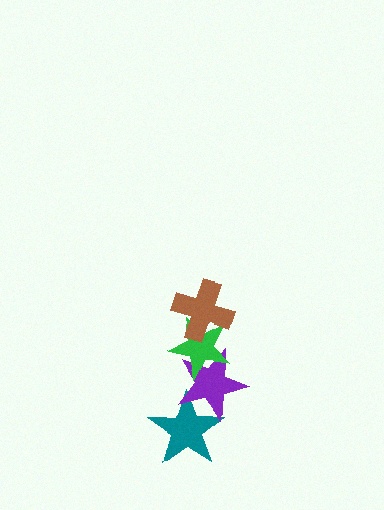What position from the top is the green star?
The green star is 2nd from the top.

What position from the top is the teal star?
The teal star is 4th from the top.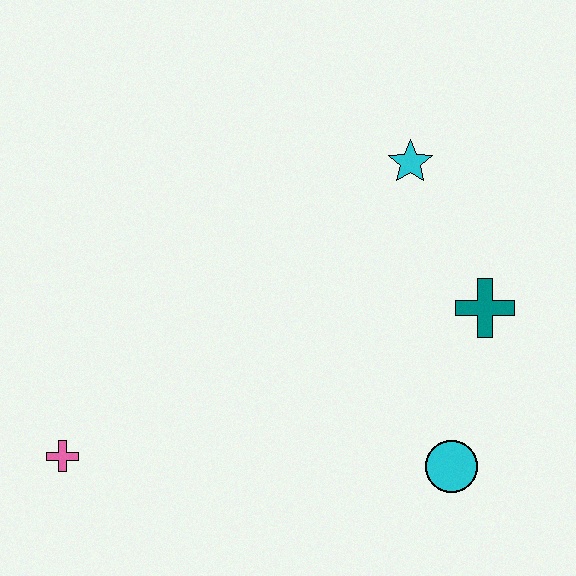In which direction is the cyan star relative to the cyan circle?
The cyan star is above the cyan circle.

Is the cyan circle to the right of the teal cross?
No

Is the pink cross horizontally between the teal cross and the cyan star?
No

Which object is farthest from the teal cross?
The pink cross is farthest from the teal cross.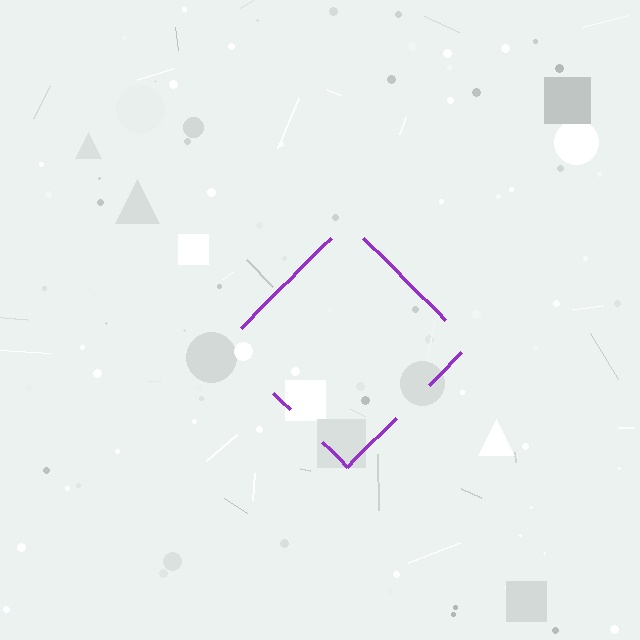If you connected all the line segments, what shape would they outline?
They would outline a diamond.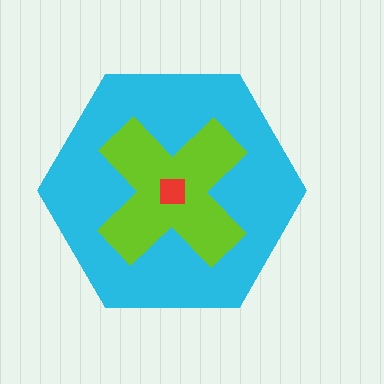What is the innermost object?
The red square.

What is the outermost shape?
The cyan hexagon.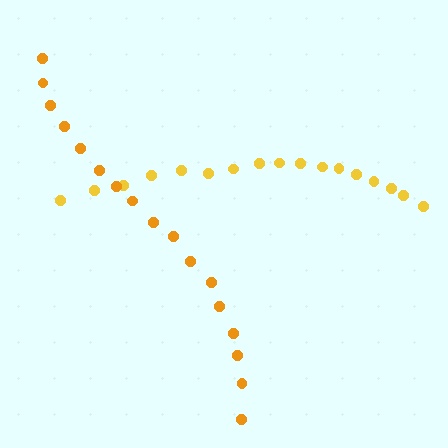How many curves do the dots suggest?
There are 2 distinct paths.